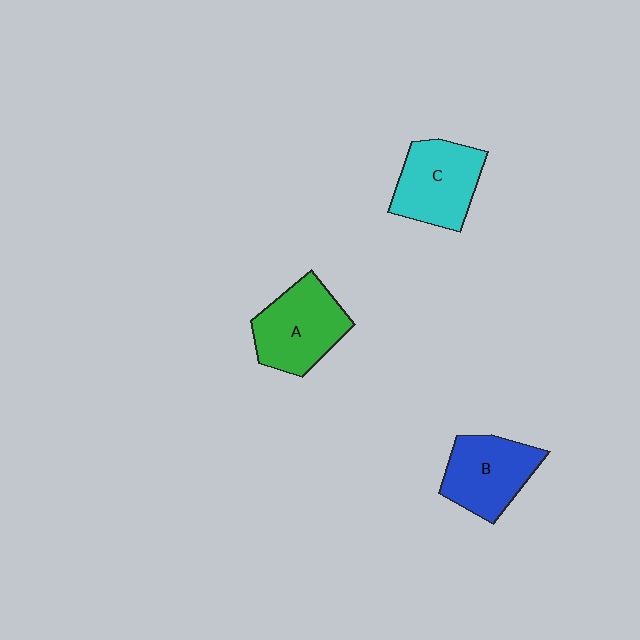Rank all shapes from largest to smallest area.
From largest to smallest: A (green), C (cyan), B (blue).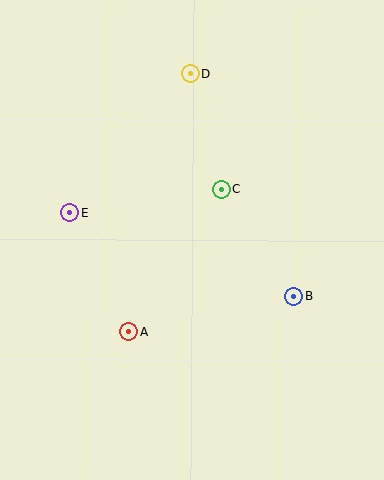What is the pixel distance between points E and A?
The distance between E and A is 132 pixels.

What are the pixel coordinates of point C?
Point C is at (221, 189).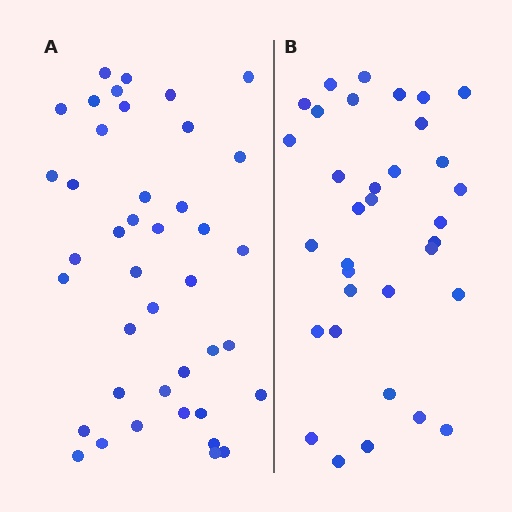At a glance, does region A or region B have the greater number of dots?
Region A (the left region) has more dots.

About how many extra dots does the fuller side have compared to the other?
Region A has roughly 8 or so more dots than region B.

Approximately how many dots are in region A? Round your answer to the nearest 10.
About 40 dots. (The exact count is 41, which rounds to 40.)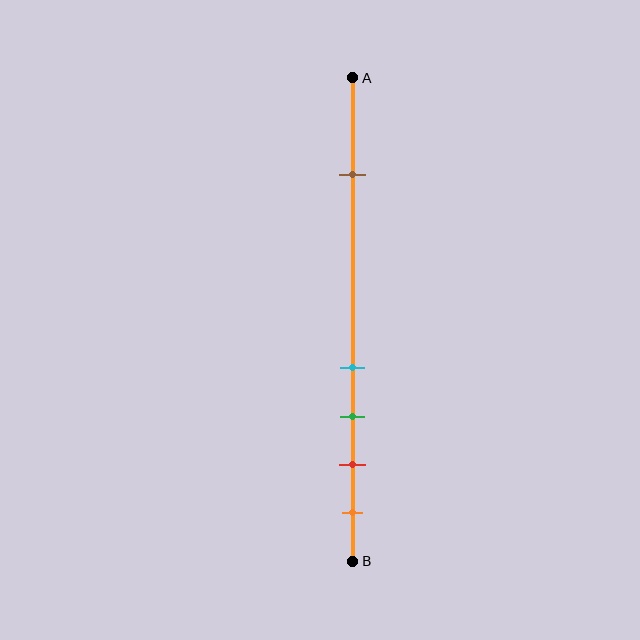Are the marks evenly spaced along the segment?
No, the marks are not evenly spaced.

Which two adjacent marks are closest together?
The cyan and green marks are the closest adjacent pair.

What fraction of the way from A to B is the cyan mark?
The cyan mark is approximately 60% (0.6) of the way from A to B.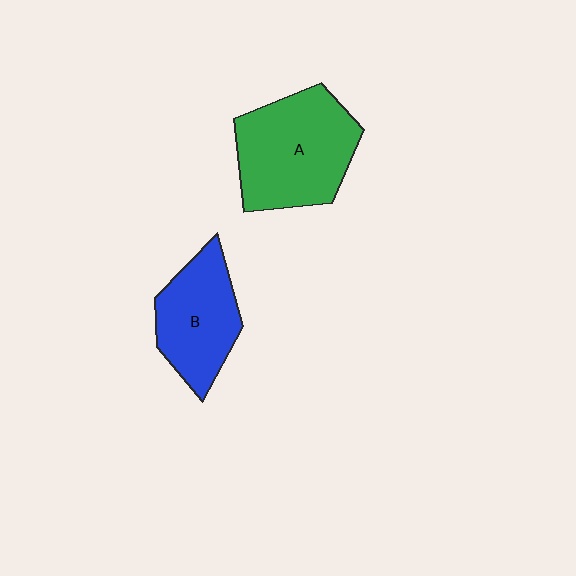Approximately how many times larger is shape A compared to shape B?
Approximately 1.4 times.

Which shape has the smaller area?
Shape B (blue).